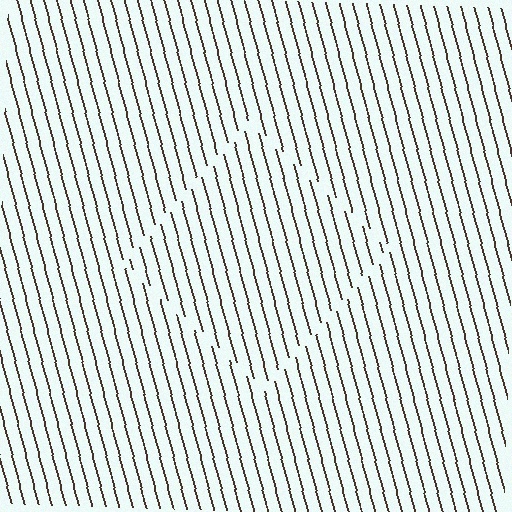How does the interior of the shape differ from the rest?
The interior of the shape contains the same grating, shifted by half a period — the contour is defined by the phase discontinuity where line-ends from the inner and outer gratings abut.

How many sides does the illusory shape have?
4 sides — the line-ends trace a square.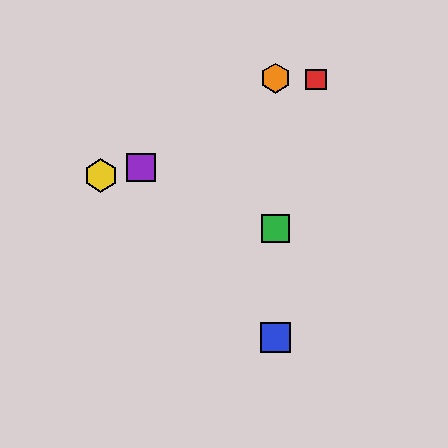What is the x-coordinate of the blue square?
The blue square is at x≈276.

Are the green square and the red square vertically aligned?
No, the green square is at x≈276 and the red square is at x≈316.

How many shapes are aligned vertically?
3 shapes (the blue square, the green square, the orange hexagon) are aligned vertically.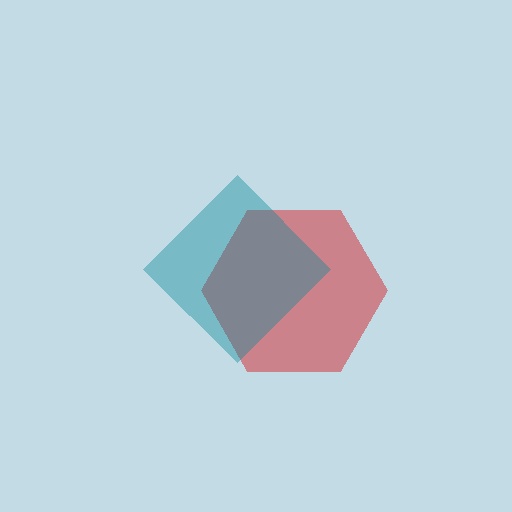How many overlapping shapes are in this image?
There are 2 overlapping shapes in the image.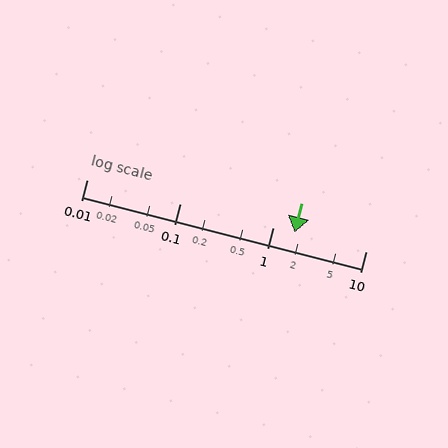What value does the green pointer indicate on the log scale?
The pointer indicates approximately 1.7.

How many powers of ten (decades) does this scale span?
The scale spans 3 decades, from 0.01 to 10.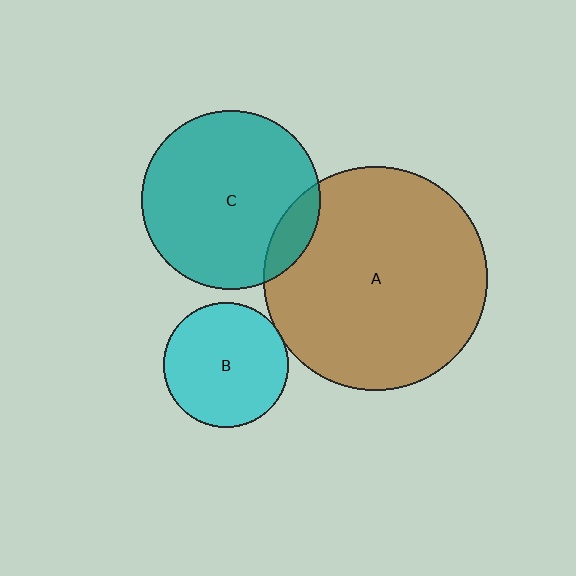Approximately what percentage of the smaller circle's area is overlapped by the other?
Approximately 5%.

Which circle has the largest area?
Circle A (brown).